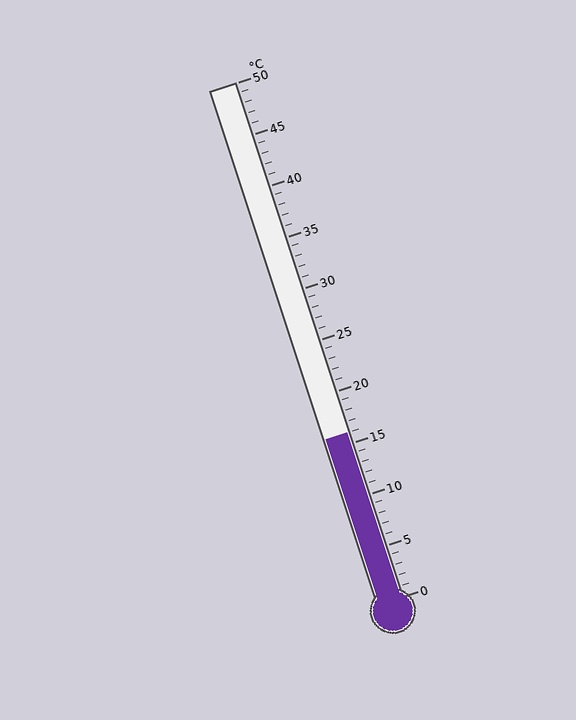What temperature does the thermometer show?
The thermometer shows approximately 16°C.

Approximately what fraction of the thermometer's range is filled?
The thermometer is filled to approximately 30% of its range.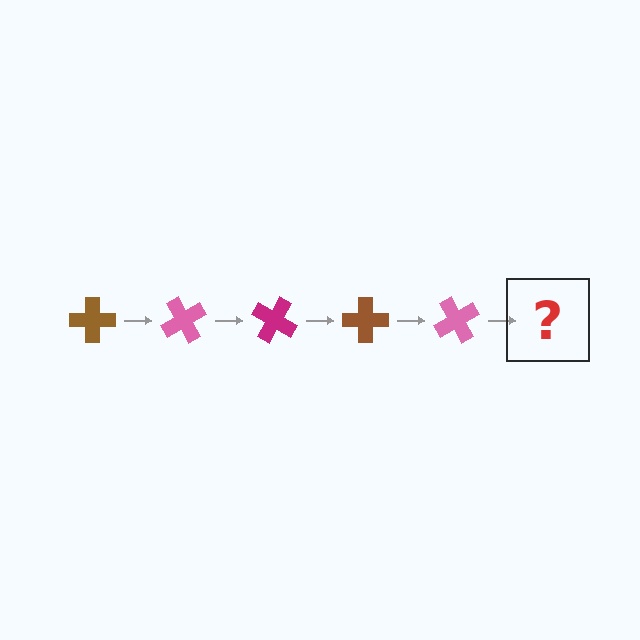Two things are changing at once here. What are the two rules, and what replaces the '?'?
The two rules are that it rotates 60 degrees each step and the color cycles through brown, pink, and magenta. The '?' should be a magenta cross, rotated 300 degrees from the start.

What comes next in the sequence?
The next element should be a magenta cross, rotated 300 degrees from the start.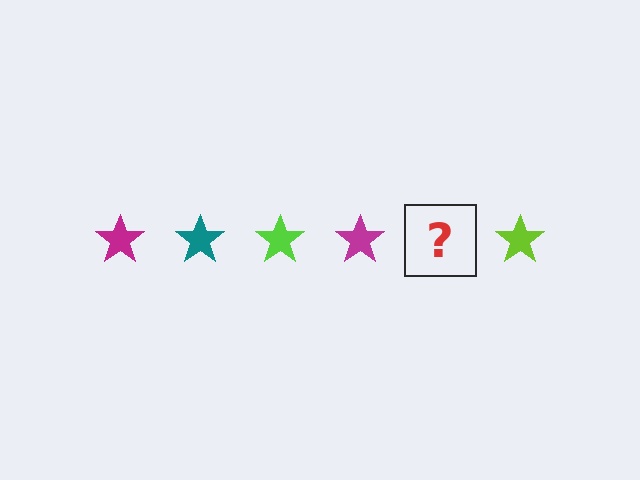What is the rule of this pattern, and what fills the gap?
The rule is that the pattern cycles through magenta, teal, lime stars. The gap should be filled with a teal star.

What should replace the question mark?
The question mark should be replaced with a teal star.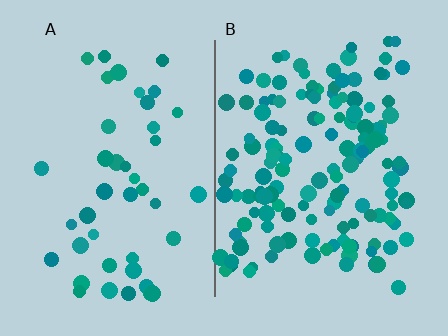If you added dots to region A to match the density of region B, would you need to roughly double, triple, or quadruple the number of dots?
Approximately triple.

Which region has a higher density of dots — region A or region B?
B (the right).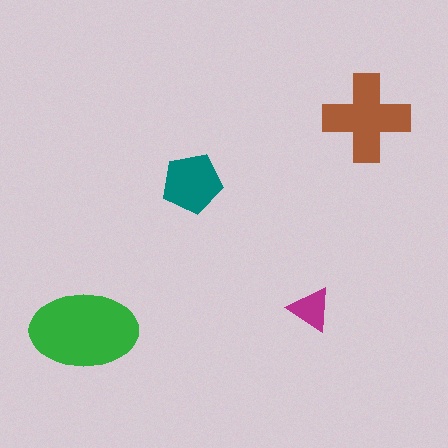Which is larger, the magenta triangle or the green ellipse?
The green ellipse.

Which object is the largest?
The green ellipse.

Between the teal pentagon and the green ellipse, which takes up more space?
The green ellipse.